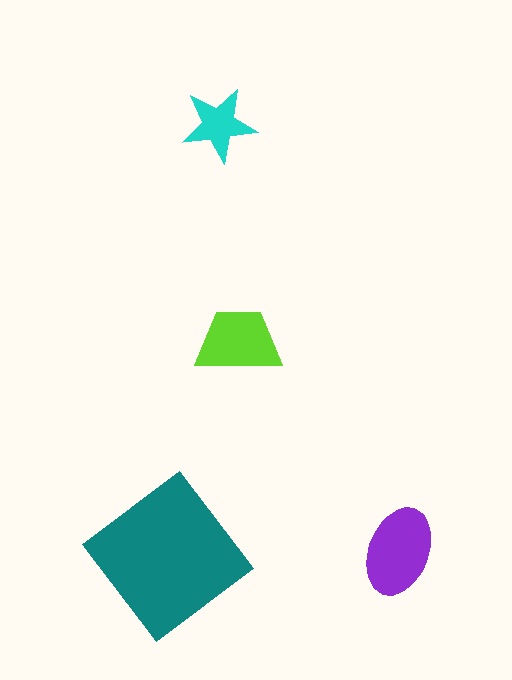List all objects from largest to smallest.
The teal diamond, the purple ellipse, the lime trapezoid, the cyan star.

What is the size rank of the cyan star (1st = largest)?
4th.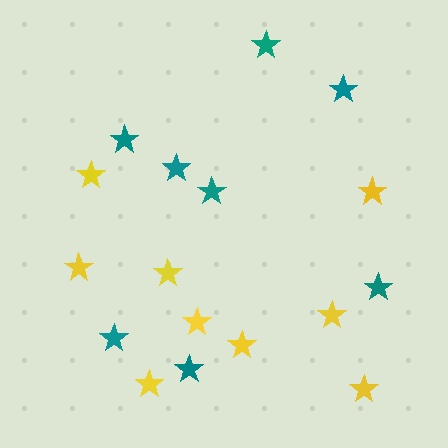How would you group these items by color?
There are 2 groups: one group of yellow stars (9) and one group of teal stars (8).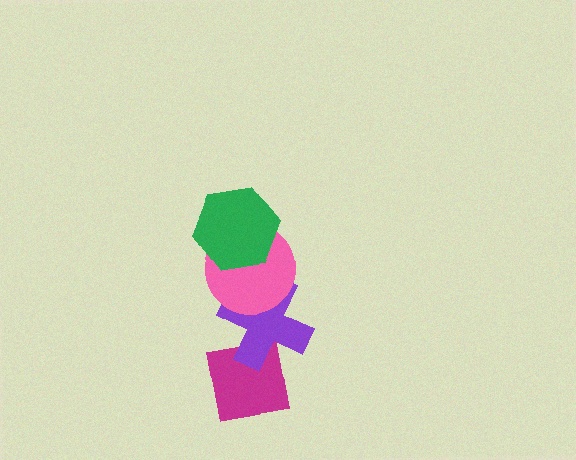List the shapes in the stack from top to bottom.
From top to bottom: the green hexagon, the pink circle, the purple cross, the magenta square.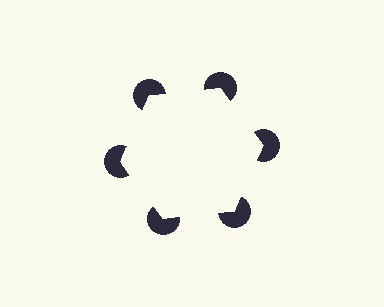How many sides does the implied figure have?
6 sides.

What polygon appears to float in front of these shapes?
An illusory hexagon — its edges are inferred from the aligned wedge cuts in the pac-man discs, not physically drawn.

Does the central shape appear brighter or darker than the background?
It typically appears slightly brighter than the background, even though no actual brightness change is drawn.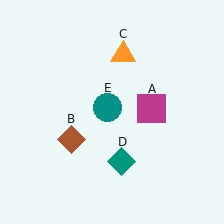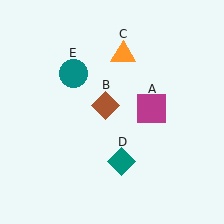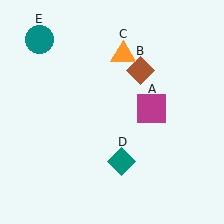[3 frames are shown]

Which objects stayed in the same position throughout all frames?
Magenta square (object A) and orange triangle (object C) and teal diamond (object D) remained stationary.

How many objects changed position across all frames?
2 objects changed position: brown diamond (object B), teal circle (object E).